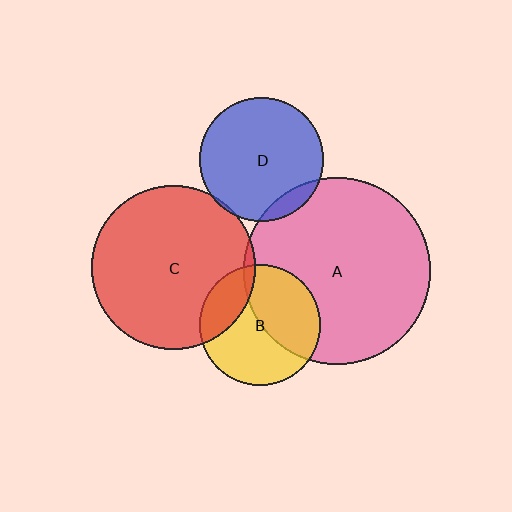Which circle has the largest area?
Circle A (pink).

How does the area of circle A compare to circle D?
Approximately 2.3 times.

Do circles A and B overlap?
Yes.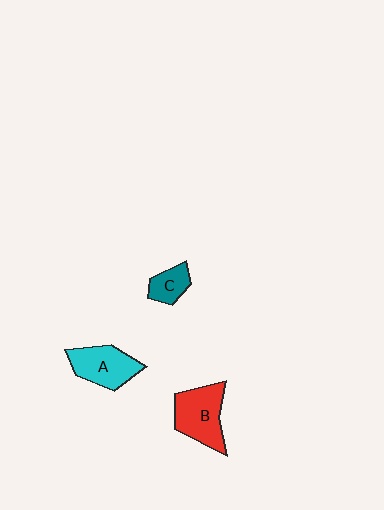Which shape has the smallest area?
Shape C (teal).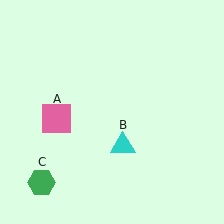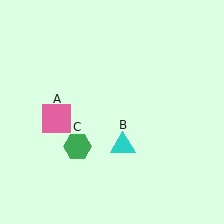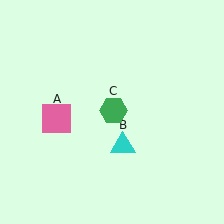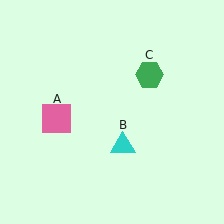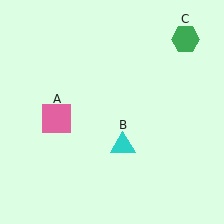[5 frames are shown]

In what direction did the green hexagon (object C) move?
The green hexagon (object C) moved up and to the right.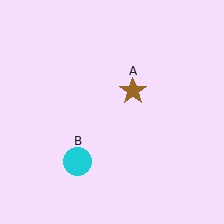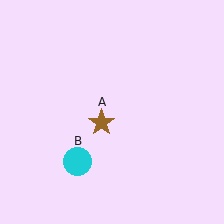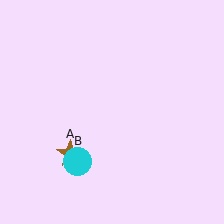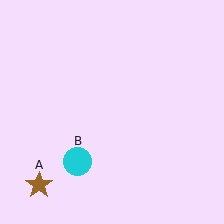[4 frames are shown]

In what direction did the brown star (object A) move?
The brown star (object A) moved down and to the left.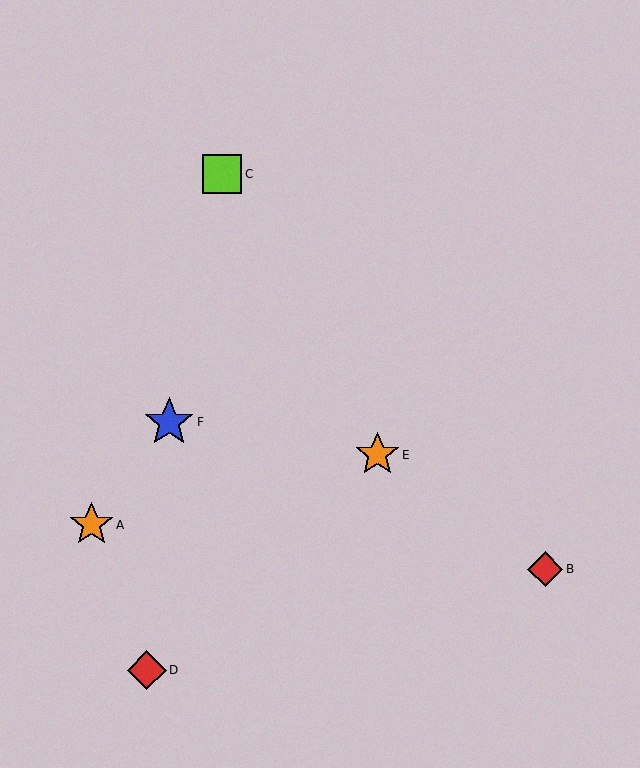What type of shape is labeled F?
Shape F is a blue star.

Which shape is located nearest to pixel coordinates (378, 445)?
The orange star (labeled E) at (377, 455) is nearest to that location.